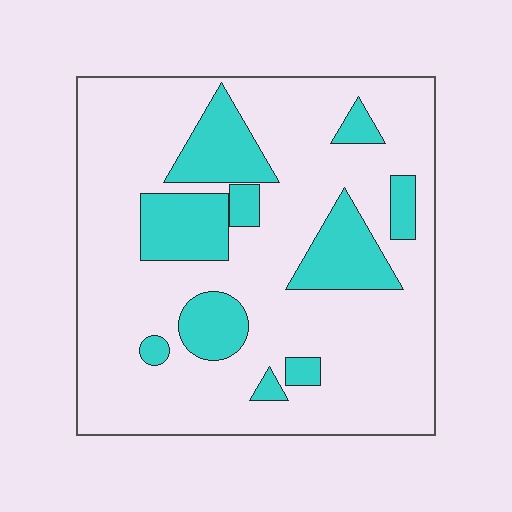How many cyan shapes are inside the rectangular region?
10.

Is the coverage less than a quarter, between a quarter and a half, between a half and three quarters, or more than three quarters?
Less than a quarter.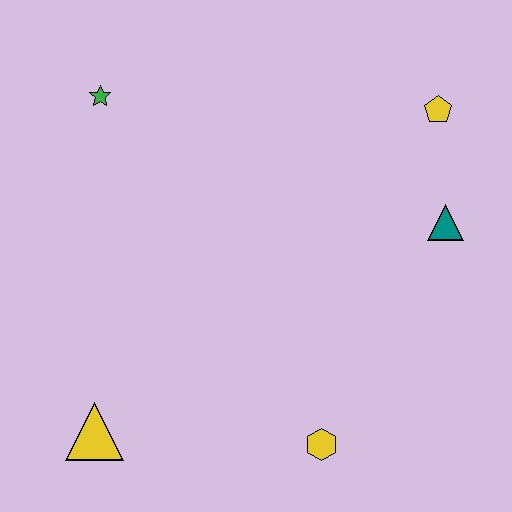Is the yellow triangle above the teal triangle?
No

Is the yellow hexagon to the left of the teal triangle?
Yes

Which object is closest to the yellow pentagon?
The teal triangle is closest to the yellow pentagon.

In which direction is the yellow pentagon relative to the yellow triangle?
The yellow pentagon is to the right of the yellow triangle.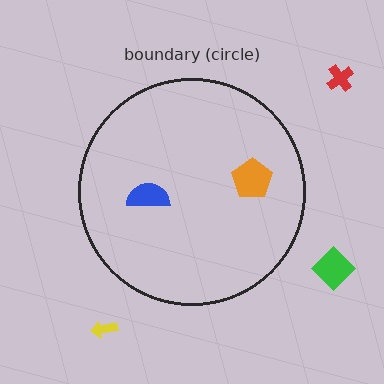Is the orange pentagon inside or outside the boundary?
Inside.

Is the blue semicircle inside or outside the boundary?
Inside.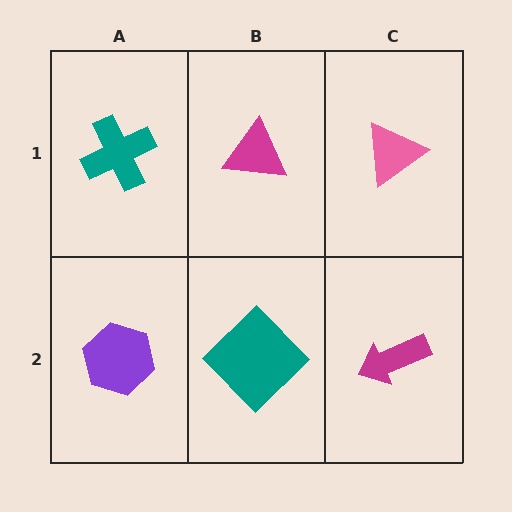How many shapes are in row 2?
3 shapes.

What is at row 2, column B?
A teal diamond.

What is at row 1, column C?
A pink triangle.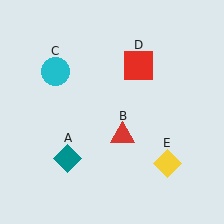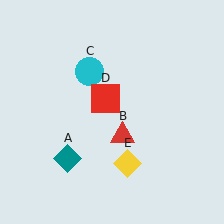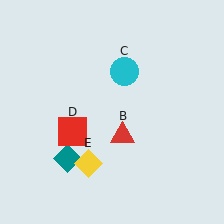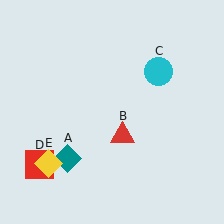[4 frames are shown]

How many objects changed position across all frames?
3 objects changed position: cyan circle (object C), red square (object D), yellow diamond (object E).